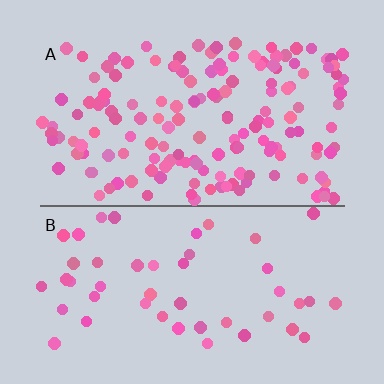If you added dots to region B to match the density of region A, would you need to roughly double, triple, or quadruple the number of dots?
Approximately triple.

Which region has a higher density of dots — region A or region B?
A (the top).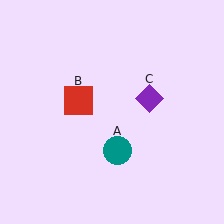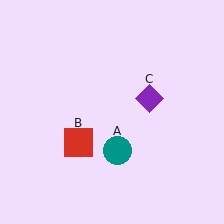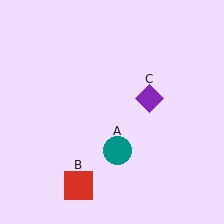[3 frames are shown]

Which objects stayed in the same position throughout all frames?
Teal circle (object A) and purple diamond (object C) remained stationary.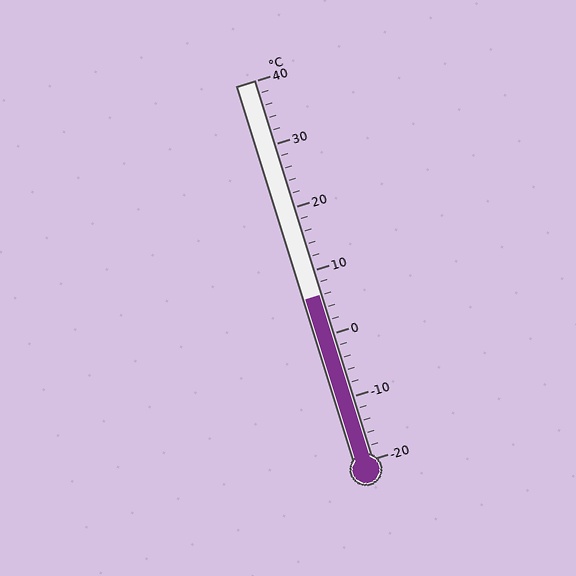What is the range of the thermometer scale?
The thermometer scale ranges from -20°C to 40°C.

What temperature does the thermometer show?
The thermometer shows approximately 6°C.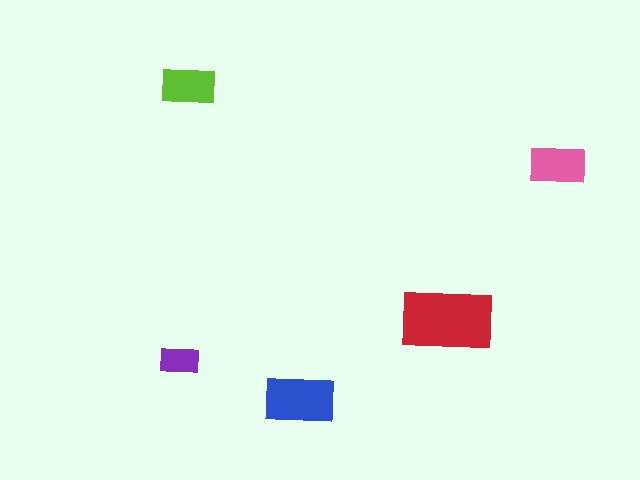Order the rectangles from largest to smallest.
the red one, the blue one, the pink one, the lime one, the purple one.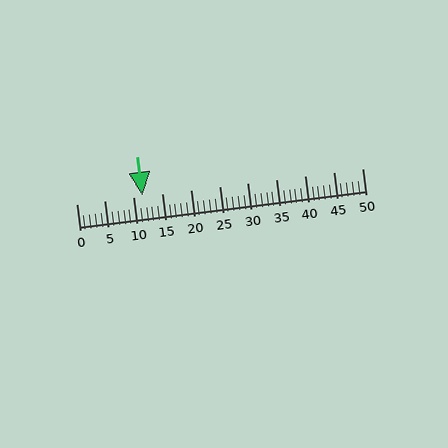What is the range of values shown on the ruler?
The ruler shows values from 0 to 50.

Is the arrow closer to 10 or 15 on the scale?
The arrow is closer to 10.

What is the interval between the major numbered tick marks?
The major tick marks are spaced 5 units apart.